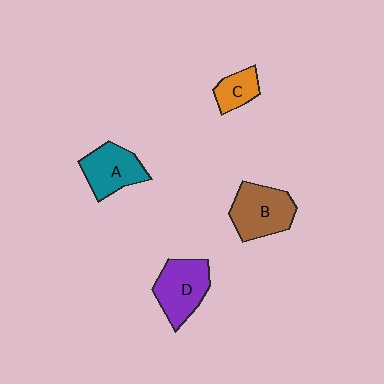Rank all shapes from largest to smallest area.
From largest to smallest: B (brown), D (purple), A (teal), C (orange).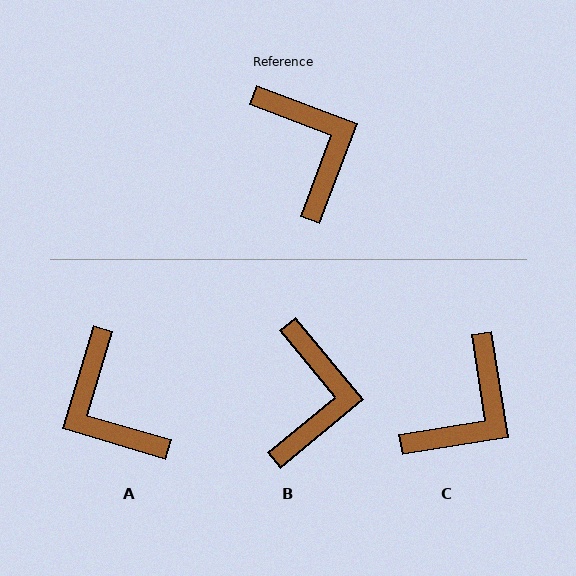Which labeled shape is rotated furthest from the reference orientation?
A, about 176 degrees away.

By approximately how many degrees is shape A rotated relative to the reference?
Approximately 176 degrees clockwise.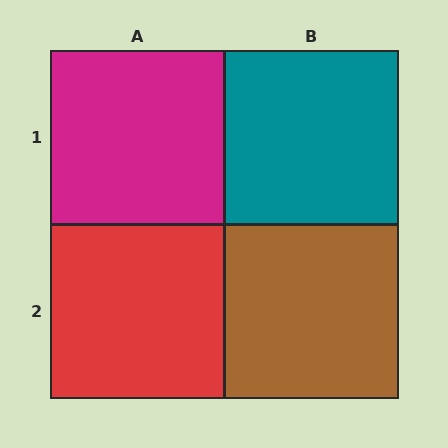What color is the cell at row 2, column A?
Red.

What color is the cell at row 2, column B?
Brown.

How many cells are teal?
1 cell is teal.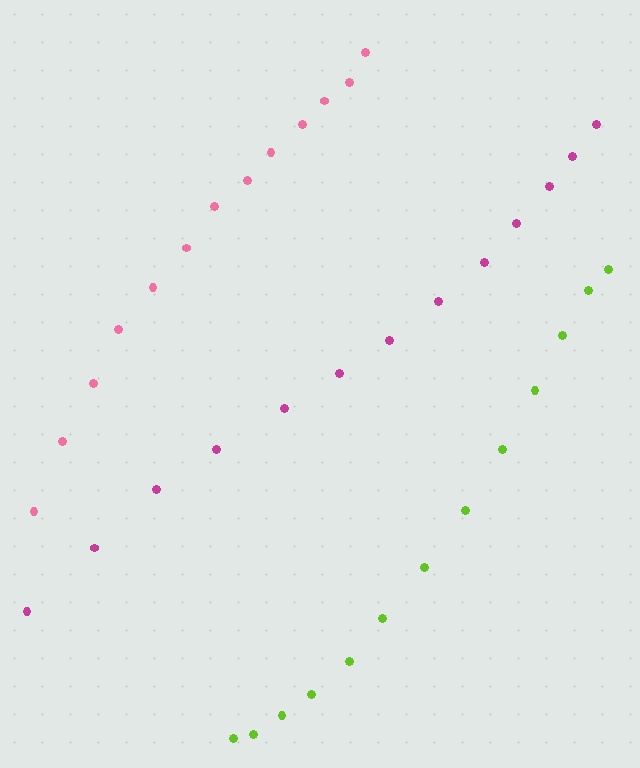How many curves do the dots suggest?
There are 3 distinct paths.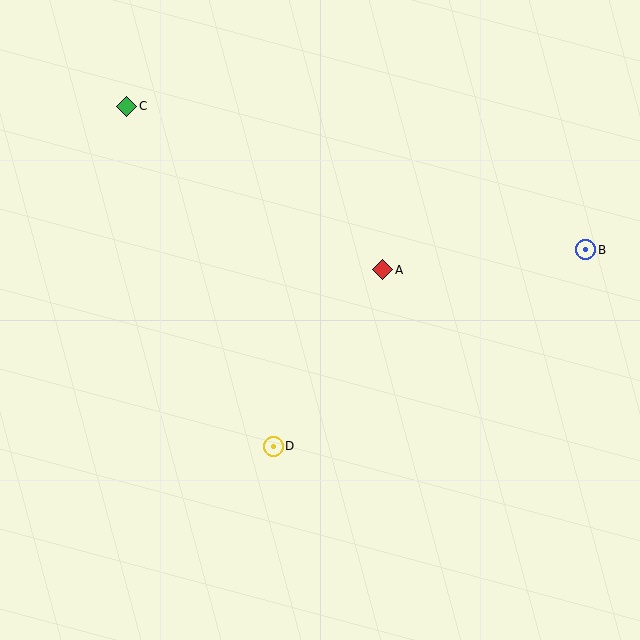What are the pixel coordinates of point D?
Point D is at (273, 446).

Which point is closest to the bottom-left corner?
Point D is closest to the bottom-left corner.